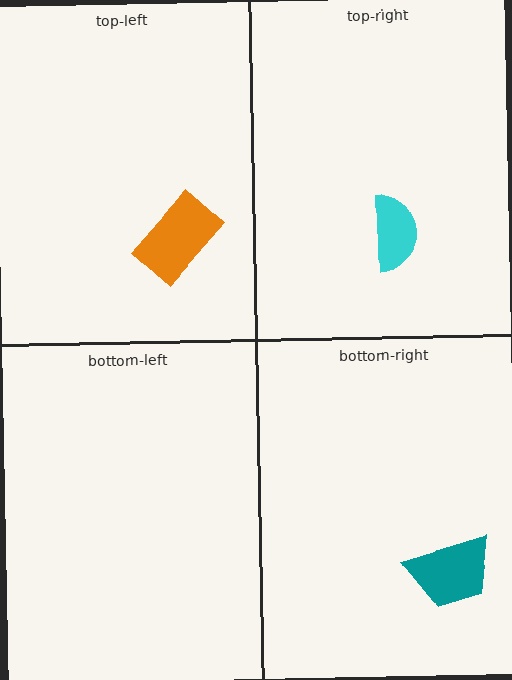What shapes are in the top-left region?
The orange rectangle.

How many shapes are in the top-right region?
1.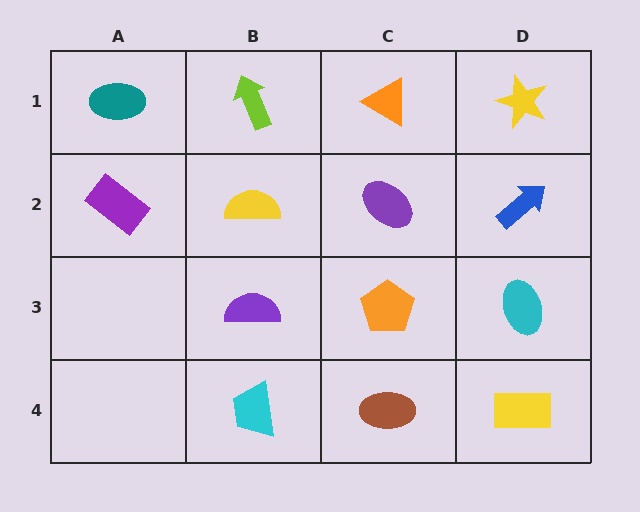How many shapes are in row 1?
4 shapes.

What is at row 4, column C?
A brown ellipse.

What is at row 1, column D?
A yellow star.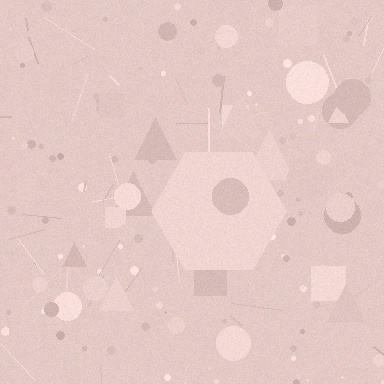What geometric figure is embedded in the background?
A hexagon is embedded in the background.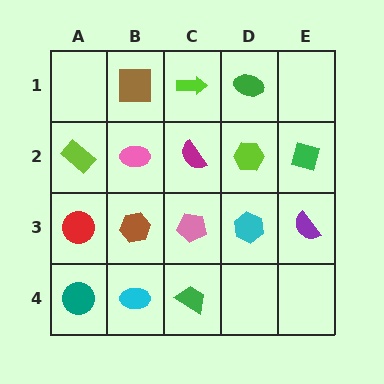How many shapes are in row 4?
3 shapes.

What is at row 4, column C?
A green trapezoid.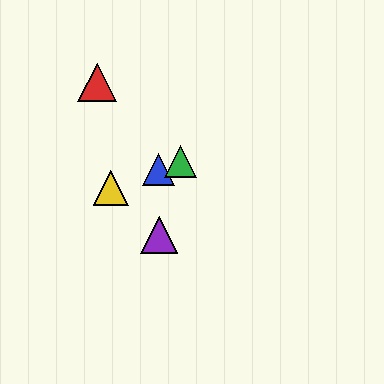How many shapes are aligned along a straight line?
3 shapes (the blue triangle, the green triangle, the yellow triangle) are aligned along a straight line.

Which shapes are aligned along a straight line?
The blue triangle, the green triangle, the yellow triangle are aligned along a straight line.